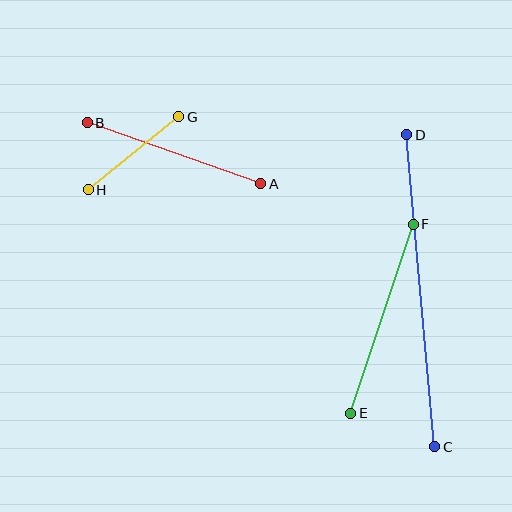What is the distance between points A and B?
The distance is approximately 184 pixels.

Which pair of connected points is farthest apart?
Points C and D are farthest apart.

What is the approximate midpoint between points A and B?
The midpoint is at approximately (174, 153) pixels.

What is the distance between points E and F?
The distance is approximately 199 pixels.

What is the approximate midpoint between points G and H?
The midpoint is at approximately (134, 153) pixels.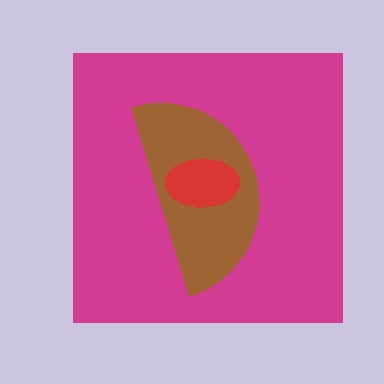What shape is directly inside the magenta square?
The brown semicircle.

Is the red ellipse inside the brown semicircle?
Yes.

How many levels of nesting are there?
3.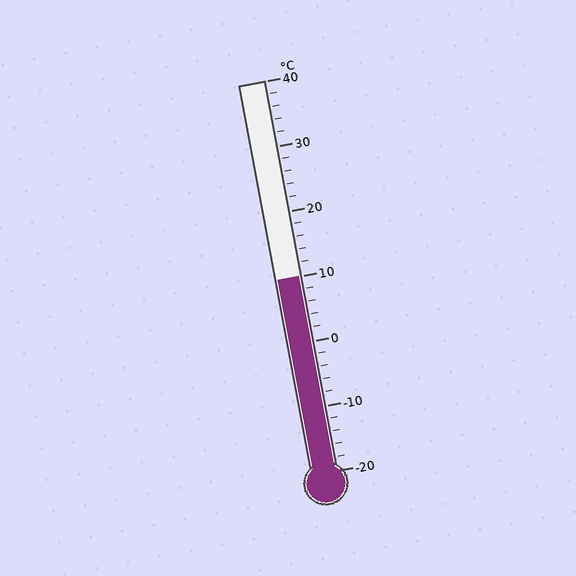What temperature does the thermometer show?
The thermometer shows approximately 10°C.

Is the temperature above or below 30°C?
The temperature is below 30°C.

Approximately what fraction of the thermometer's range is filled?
The thermometer is filled to approximately 50% of its range.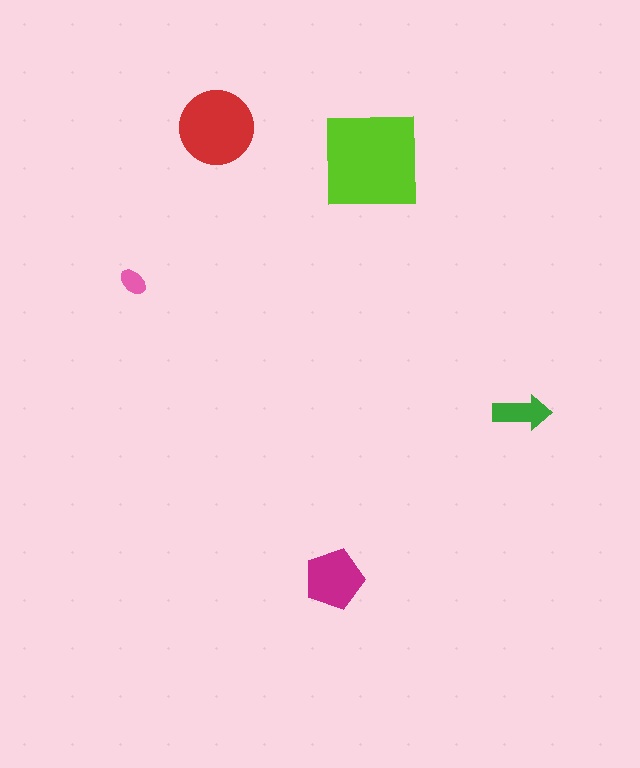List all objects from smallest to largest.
The pink ellipse, the green arrow, the magenta pentagon, the red circle, the lime square.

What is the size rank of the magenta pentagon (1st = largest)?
3rd.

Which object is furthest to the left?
The pink ellipse is leftmost.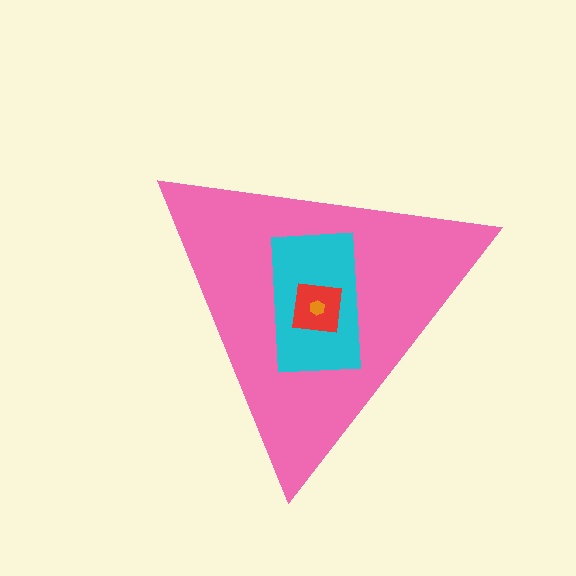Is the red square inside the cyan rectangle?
Yes.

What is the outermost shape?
The pink triangle.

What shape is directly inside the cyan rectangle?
The red square.